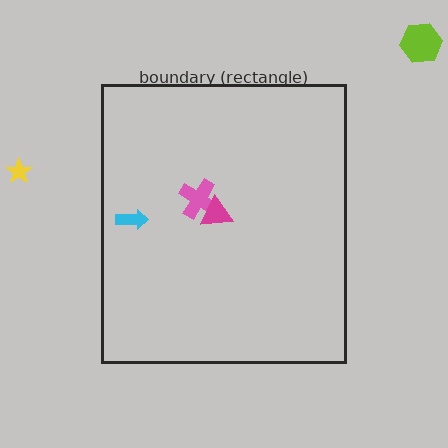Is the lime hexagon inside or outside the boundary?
Outside.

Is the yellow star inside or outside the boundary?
Outside.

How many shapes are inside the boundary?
3 inside, 2 outside.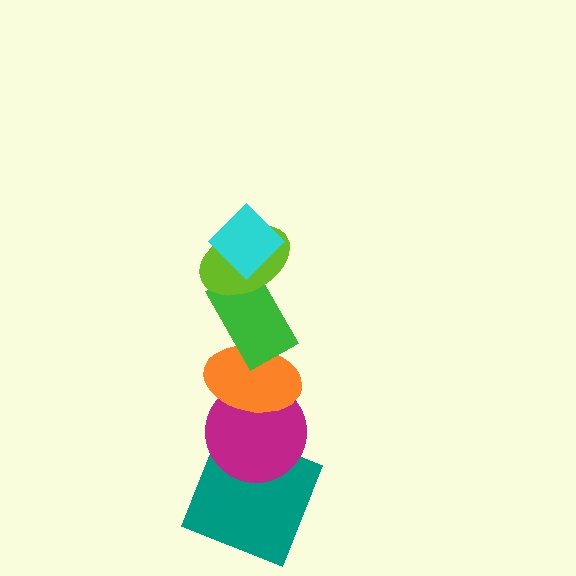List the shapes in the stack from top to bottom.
From top to bottom: the cyan diamond, the lime ellipse, the green rectangle, the orange ellipse, the magenta circle, the teal square.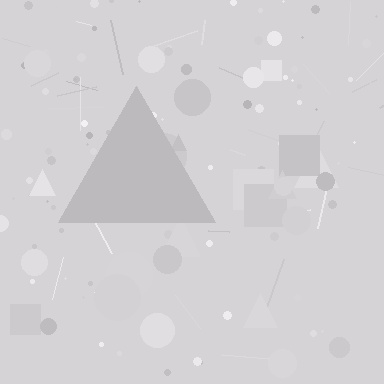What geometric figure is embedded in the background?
A triangle is embedded in the background.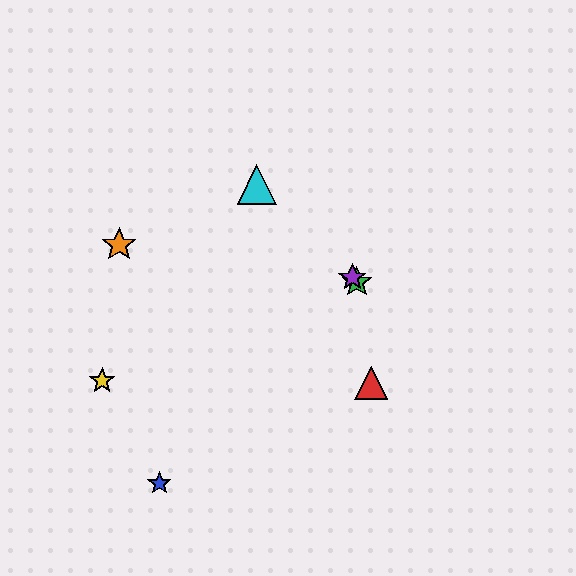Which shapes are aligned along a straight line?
The green star, the purple star, the cyan triangle are aligned along a straight line.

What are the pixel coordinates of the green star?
The green star is at (357, 282).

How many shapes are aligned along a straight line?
3 shapes (the green star, the purple star, the cyan triangle) are aligned along a straight line.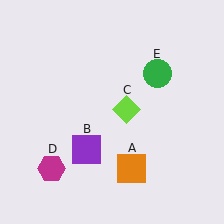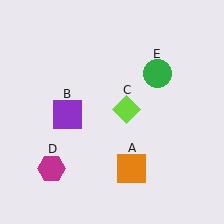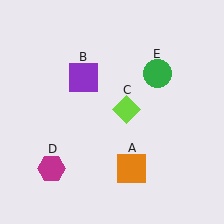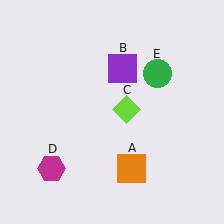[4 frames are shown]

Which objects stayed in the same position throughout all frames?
Orange square (object A) and lime diamond (object C) and magenta hexagon (object D) and green circle (object E) remained stationary.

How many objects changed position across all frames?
1 object changed position: purple square (object B).